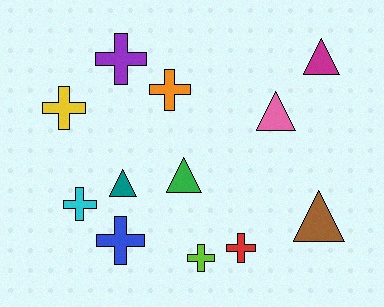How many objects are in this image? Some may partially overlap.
There are 12 objects.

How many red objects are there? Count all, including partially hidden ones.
There is 1 red object.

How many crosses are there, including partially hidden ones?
There are 7 crosses.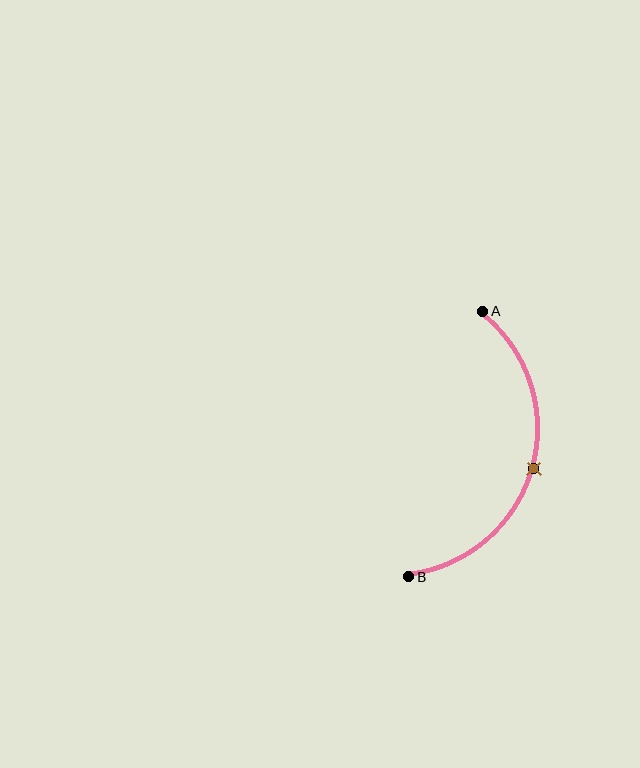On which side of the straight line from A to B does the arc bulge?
The arc bulges to the right of the straight line connecting A and B.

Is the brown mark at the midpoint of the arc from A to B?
Yes. The brown mark lies on the arc at equal arc-length from both A and B — it is the arc midpoint.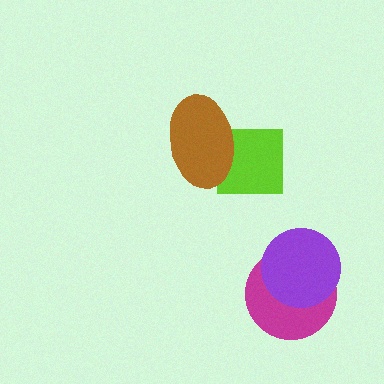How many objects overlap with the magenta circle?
1 object overlaps with the magenta circle.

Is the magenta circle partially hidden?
Yes, it is partially covered by another shape.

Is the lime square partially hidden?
Yes, it is partially covered by another shape.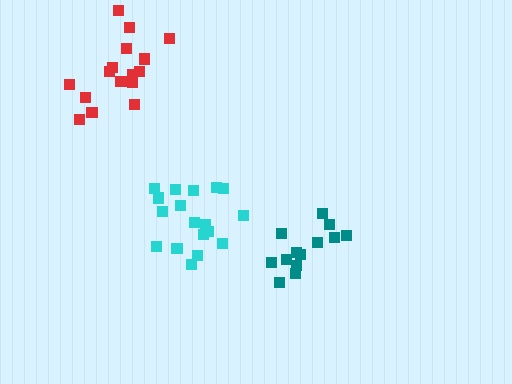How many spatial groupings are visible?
There are 3 spatial groupings.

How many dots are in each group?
Group 1: 18 dots, Group 2: 13 dots, Group 3: 16 dots (47 total).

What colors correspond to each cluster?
The clusters are colored: cyan, teal, red.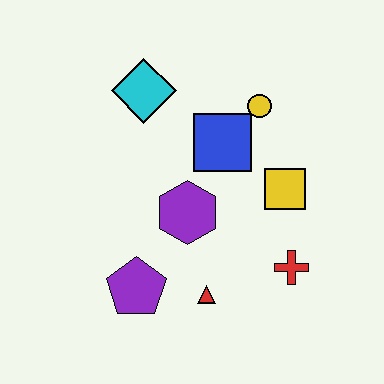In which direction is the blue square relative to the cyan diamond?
The blue square is to the right of the cyan diamond.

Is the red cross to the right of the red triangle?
Yes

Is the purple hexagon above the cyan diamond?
No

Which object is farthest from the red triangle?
The cyan diamond is farthest from the red triangle.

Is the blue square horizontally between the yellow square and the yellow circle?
No